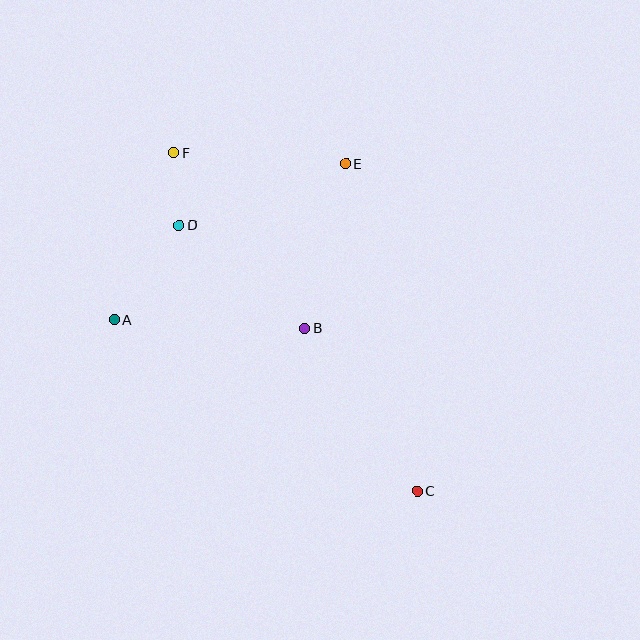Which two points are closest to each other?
Points D and F are closest to each other.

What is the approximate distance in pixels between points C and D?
The distance between C and D is approximately 357 pixels.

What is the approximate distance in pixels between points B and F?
The distance between B and F is approximately 219 pixels.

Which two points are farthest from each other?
Points C and F are farthest from each other.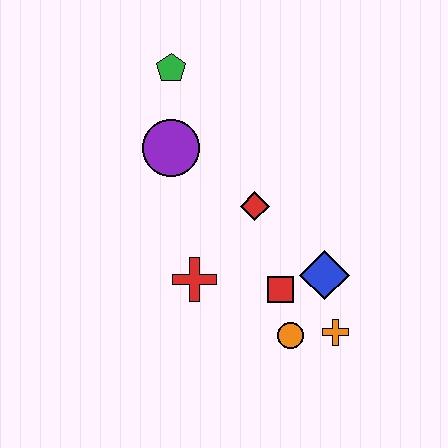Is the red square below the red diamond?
Yes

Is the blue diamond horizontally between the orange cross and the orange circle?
Yes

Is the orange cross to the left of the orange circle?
No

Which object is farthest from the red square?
The green pentagon is farthest from the red square.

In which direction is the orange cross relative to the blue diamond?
The orange cross is below the blue diamond.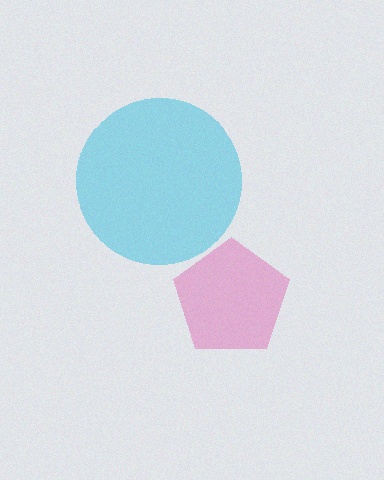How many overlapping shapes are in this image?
There are 2 overlapping shapes in the image.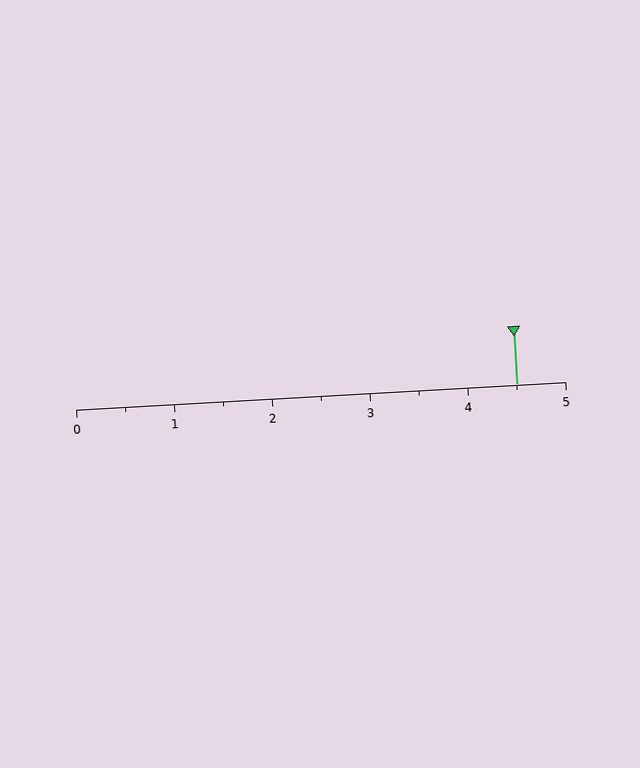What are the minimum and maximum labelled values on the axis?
The axis runs from 0 to 5.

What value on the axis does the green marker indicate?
The marker indicates approximately 4.5.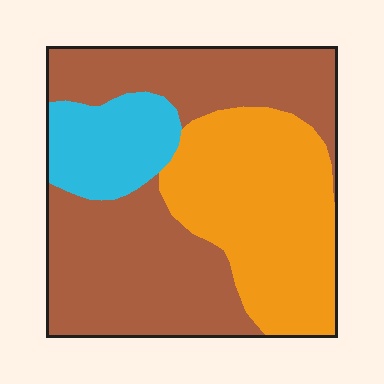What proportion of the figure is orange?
Orange covers about 35% of the figure.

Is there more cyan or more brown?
Brown.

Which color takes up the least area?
Cyan, at roughly 15%.